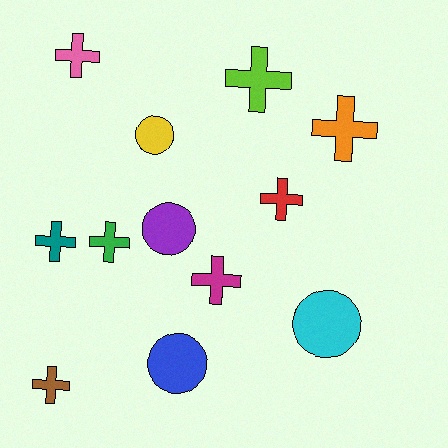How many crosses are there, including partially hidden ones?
There are 8 crosses.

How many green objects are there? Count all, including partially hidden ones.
There is 1 green object.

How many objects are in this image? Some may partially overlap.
There are 12 objects.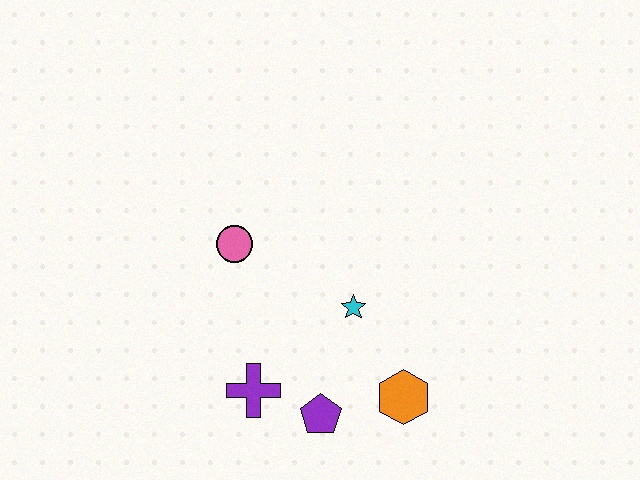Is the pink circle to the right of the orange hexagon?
No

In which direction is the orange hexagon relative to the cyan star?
The orange hexagon is below the cyan star.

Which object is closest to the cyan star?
The orange hexagon is closest to the cyan star.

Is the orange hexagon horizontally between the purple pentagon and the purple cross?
No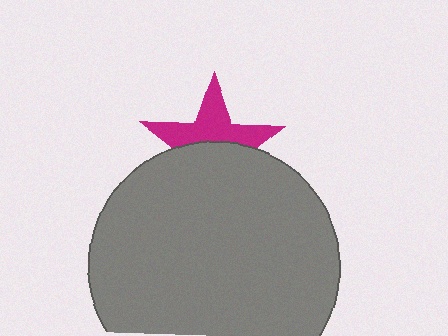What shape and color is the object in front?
The object in front is a gray circle.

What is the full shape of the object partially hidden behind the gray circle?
The partially hidden object is a magenta star.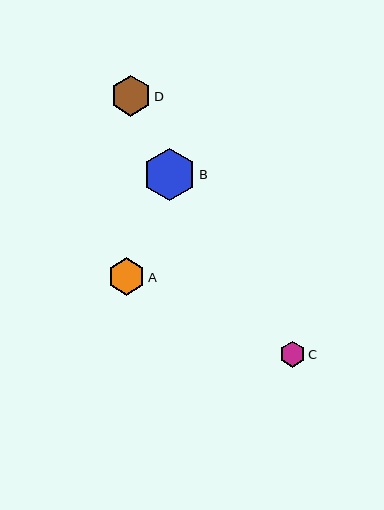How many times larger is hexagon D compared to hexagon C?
Hexagon D is approximately 1.6 times the size of hexagon C.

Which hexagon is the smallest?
Hexagon C is the smallest with a size of approximately 26 pixels.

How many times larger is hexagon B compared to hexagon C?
Hexagon B is approximately 2.0 times the size of hexagon C.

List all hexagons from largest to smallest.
From largest to smallest: B, D, A, C.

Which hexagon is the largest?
Hexagon B is the largest with a size of approximately 53 pixels.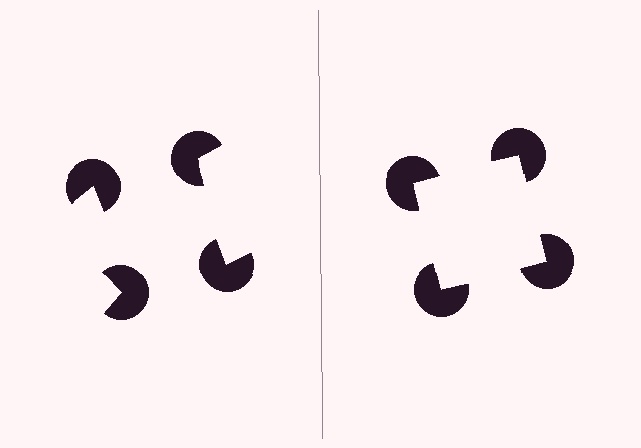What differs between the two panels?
The pac-man discs are positioned identically on both sides; only the wedge orientations differ. On the right they align to a square; on the left they are misaligned.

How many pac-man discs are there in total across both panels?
8 — 4 on each side.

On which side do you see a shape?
An illusory square appears on the right side. On the left side the wedge cuts are rotated, so no coherent shape forms.